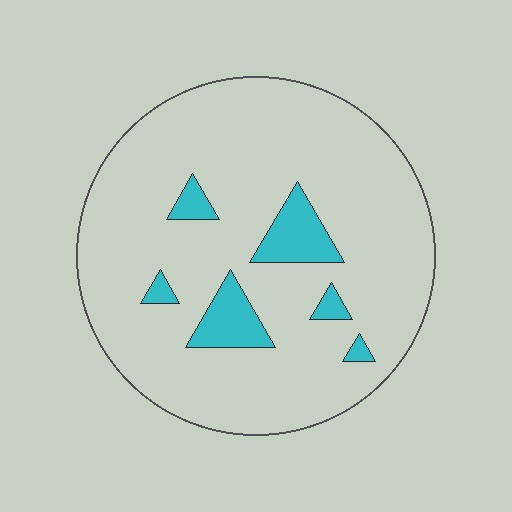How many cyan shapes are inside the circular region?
6.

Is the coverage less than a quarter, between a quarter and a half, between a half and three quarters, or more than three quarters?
Less than a quarter.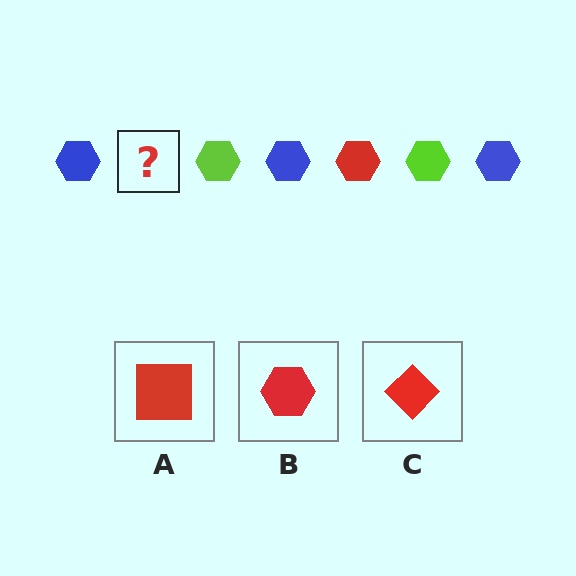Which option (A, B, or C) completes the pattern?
B.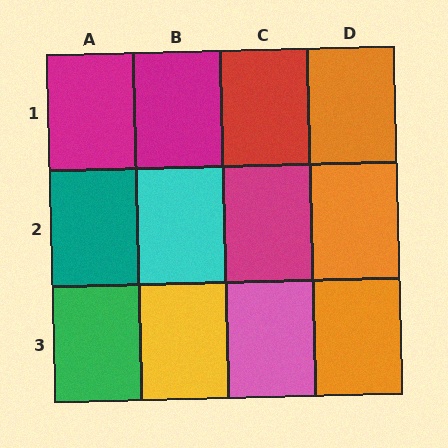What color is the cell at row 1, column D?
Orange.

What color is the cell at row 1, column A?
Magenta.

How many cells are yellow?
1 cell is yellow.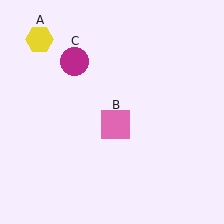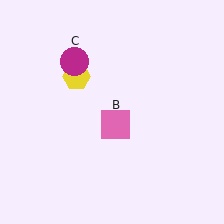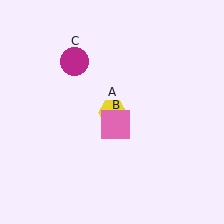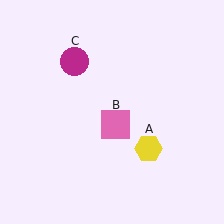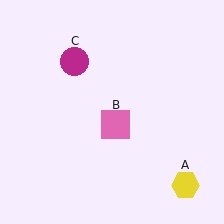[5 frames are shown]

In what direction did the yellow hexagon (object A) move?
The yellow hexagon (object A) moved down and to the right.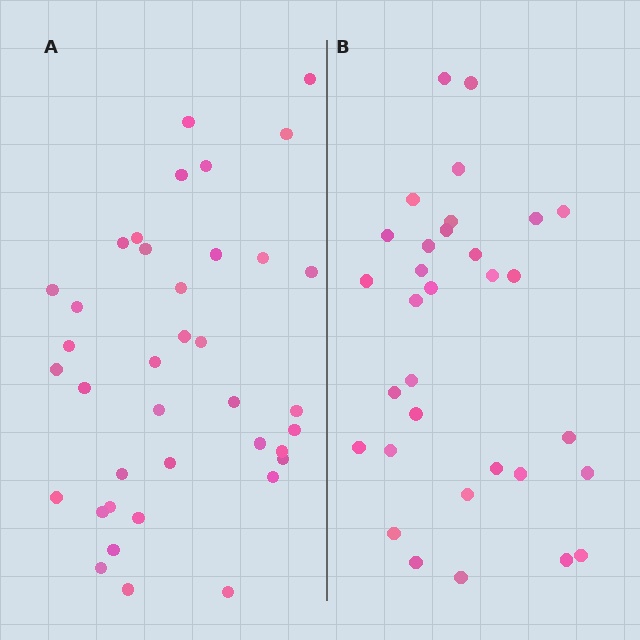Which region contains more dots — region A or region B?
Region A (the left region) has more dots.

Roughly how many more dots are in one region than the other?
Region A has about 6 more dots than region B.